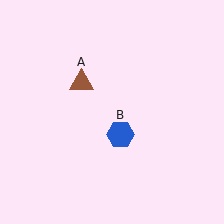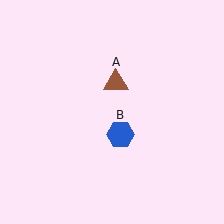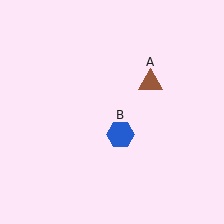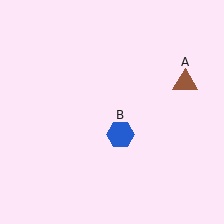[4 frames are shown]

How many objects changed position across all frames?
1 object changed position: brown triangle (object A).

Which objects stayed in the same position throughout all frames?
Blue hexagon (object B) remained stationary.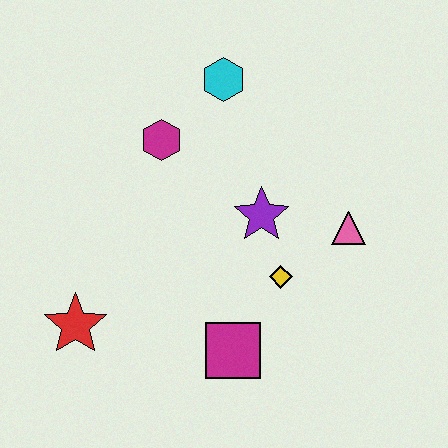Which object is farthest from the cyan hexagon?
The red star is farthest from the cyan hexagon.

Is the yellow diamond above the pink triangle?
No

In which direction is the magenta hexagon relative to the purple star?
The magenta hexagon is to the left of the purple star.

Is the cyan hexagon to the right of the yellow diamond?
No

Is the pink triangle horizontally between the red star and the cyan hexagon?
No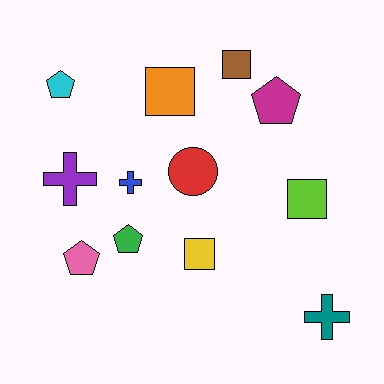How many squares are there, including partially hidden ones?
There are 4 squares.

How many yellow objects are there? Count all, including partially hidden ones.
There is 1 yellow object.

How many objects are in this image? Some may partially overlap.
There are 12 objects.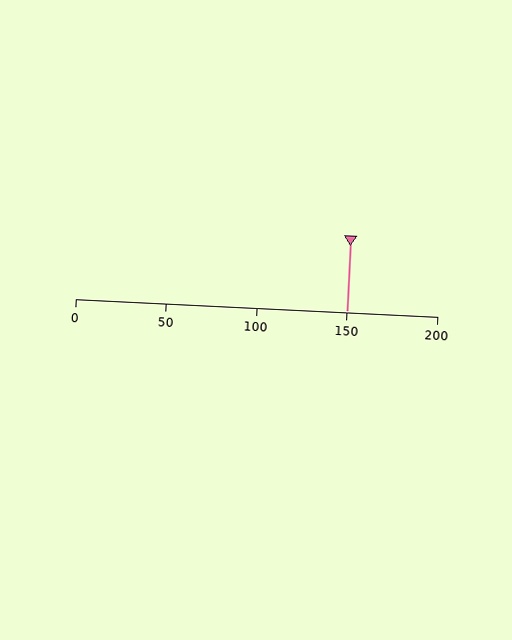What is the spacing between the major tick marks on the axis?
The major ticks are spaced 50 apart.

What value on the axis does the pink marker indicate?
The marker indicates approximately 150.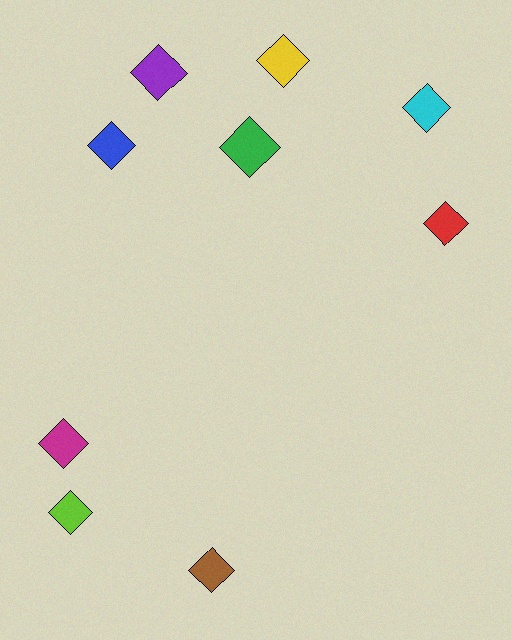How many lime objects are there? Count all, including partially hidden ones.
There is 1 lime object.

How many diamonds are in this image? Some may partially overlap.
There are 9 diamonds.